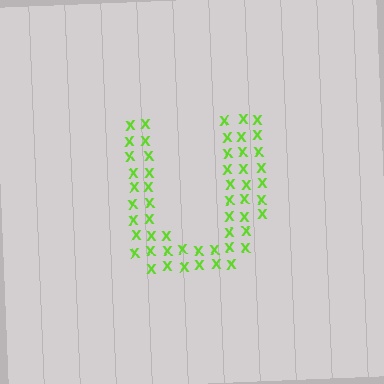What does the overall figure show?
The overall figure shows the letter U.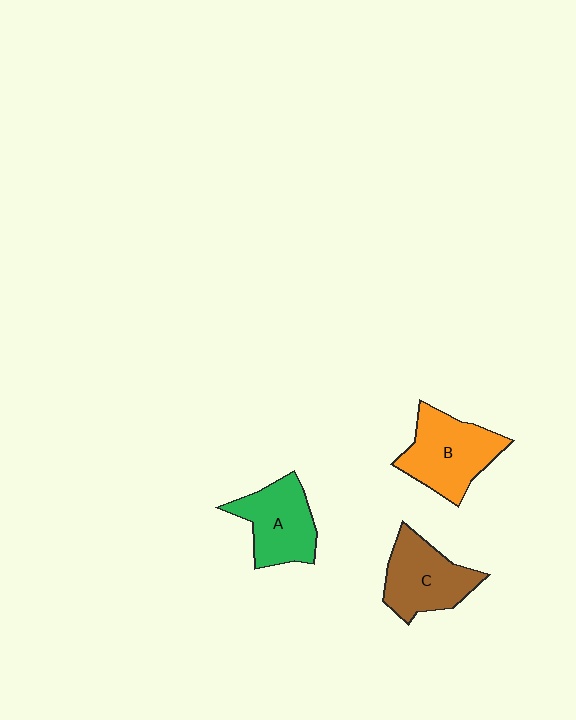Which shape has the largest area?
Shape B (orange).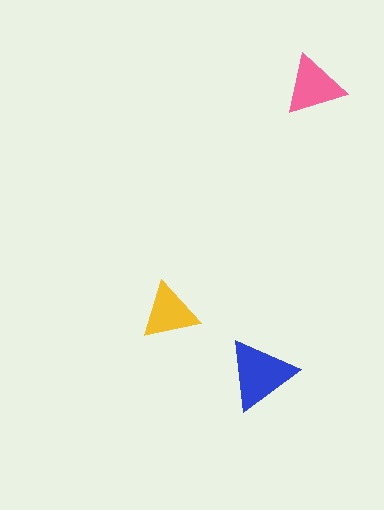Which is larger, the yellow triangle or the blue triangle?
The blue one.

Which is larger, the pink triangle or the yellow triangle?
The pink one.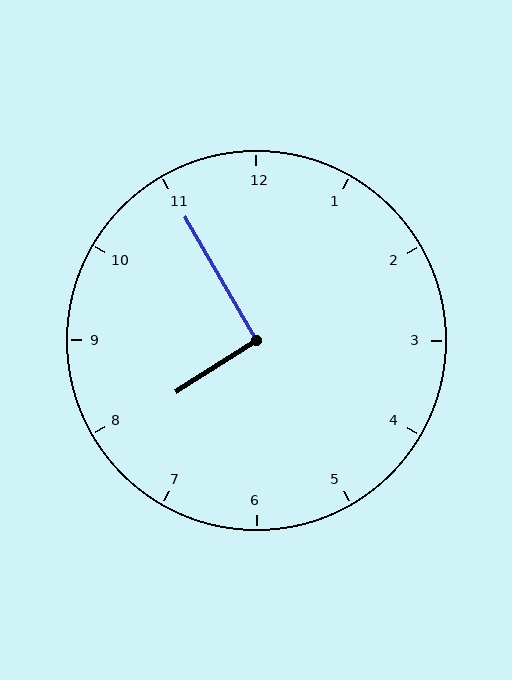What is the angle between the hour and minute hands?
Approximately 92 degrees.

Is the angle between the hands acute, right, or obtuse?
It is right.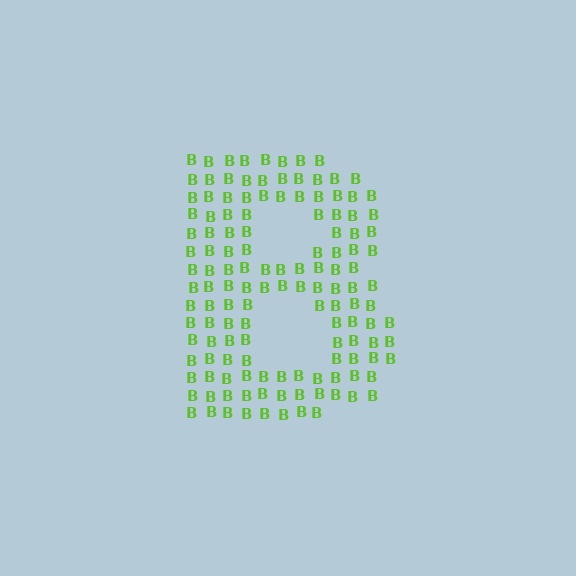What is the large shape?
The large shape is the letter B.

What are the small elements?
The small elements are letter B's.